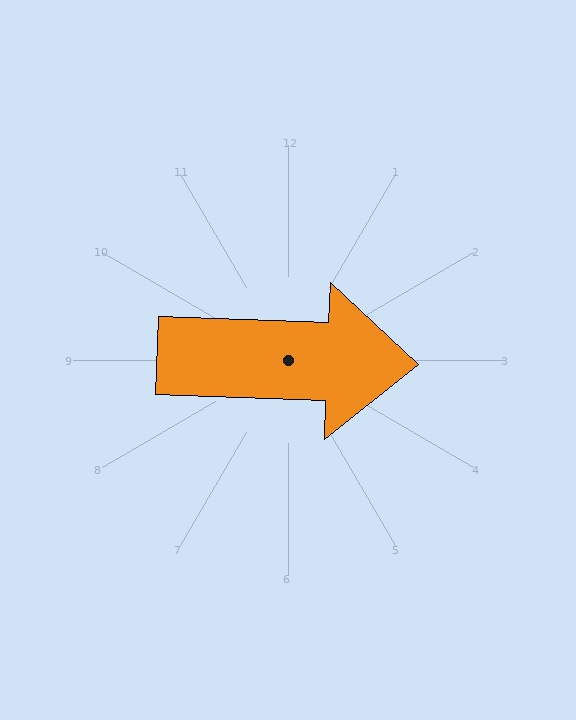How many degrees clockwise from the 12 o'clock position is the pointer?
Approximately 92 degrees.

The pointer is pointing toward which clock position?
Roughly 3 o'clock.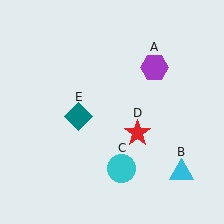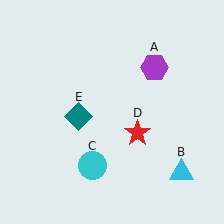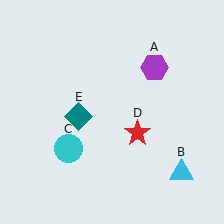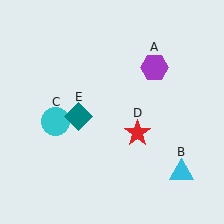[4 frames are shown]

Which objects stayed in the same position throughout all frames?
Purple hexagon (object A) and cyan triangle (object B) and red star (object D) and teal diamond (object E) remained stationary.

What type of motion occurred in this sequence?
The cyan circle (object C) rotated clockwise around the center of the scene.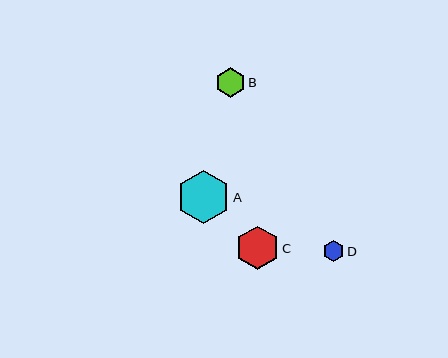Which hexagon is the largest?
Hexagon A is the largest with a size of approximately 53 pixels.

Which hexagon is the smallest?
Hexagon D is the smallest with a size of approximately 21 pixels.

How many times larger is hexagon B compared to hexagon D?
Hexagon B is approximately 1.4 times the size of hexagon D.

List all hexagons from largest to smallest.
From largest to smallest: A, C, B, D.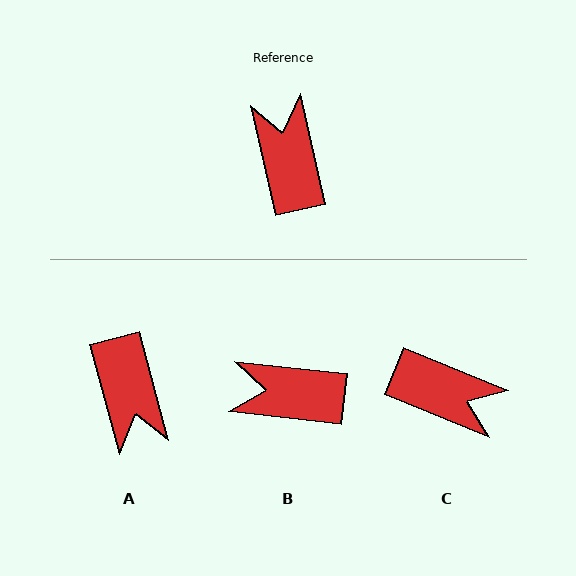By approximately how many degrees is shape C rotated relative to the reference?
Approximately 125 degrees clockwise.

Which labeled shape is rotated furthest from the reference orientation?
A, about 178 degrees away.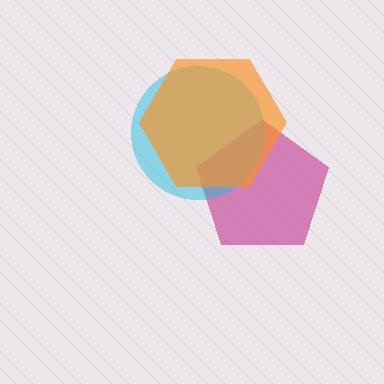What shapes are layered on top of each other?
The layered shapes are: a magenta pentagon, a cyan circle, an orange hexagon.